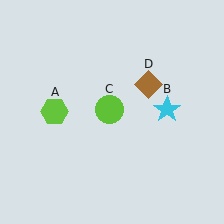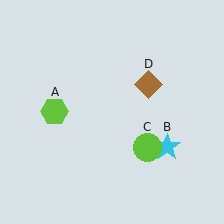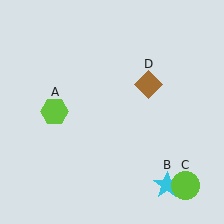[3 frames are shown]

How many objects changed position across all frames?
2 objects changed position: cyan star (object B), lime circle (object C).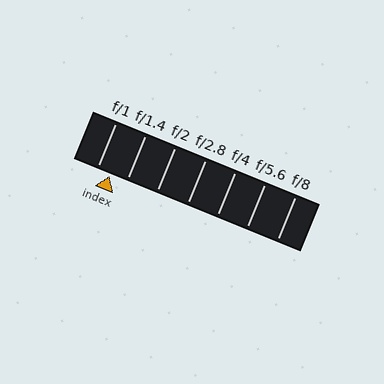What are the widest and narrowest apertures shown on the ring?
The widest aperture shown is f/1 and the narrowest is f/8.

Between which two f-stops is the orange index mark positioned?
The index mark is between f/1 and f/1.4.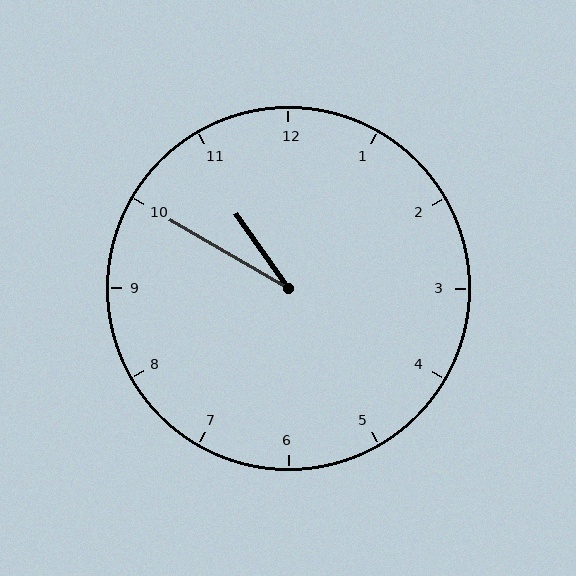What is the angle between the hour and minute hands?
Approximately 25 degrees.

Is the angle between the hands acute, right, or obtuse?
It is acute.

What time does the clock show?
10:50.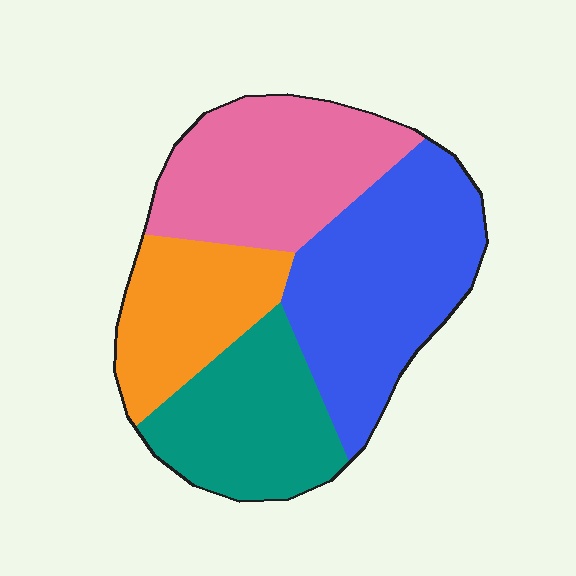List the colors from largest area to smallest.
From largest to smallest: blue, pink, teal, orange.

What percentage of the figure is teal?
Teal takes up about one fifth (1/5) of the figure.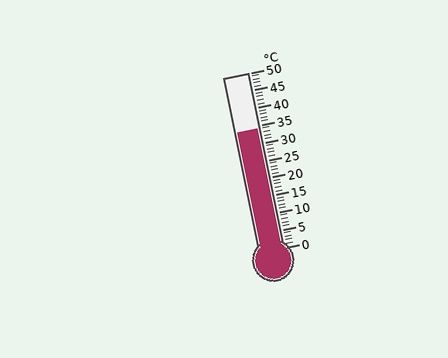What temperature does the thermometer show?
The thermometer shows approximately 34°C.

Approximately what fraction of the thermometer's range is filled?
The thermometer is filled to approximately 70% of its range.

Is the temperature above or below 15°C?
The temperature is above 15°C.